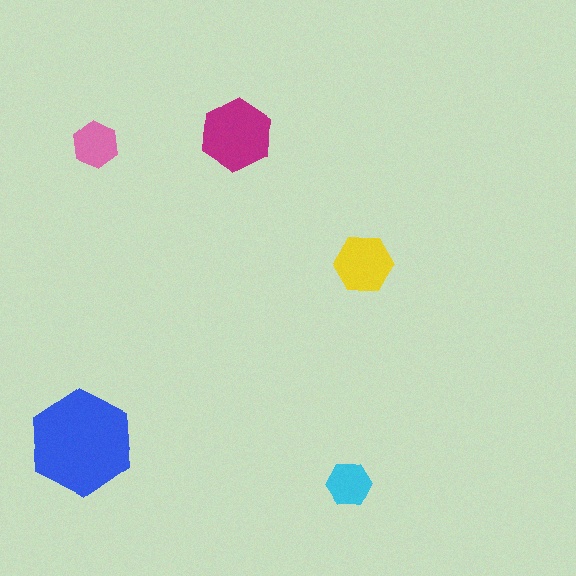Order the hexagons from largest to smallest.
the blue one, the magenta one, the yellow one, the pink one, the cyan one.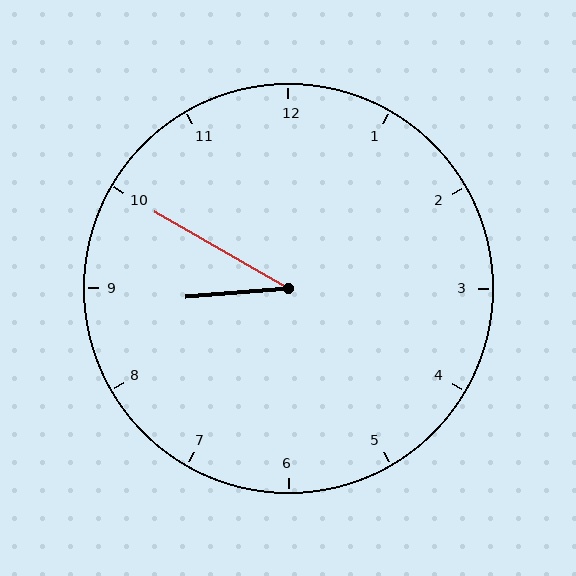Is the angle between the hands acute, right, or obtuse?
It is acute.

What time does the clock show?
8:50.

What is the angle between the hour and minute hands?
Approximately 35 degrees.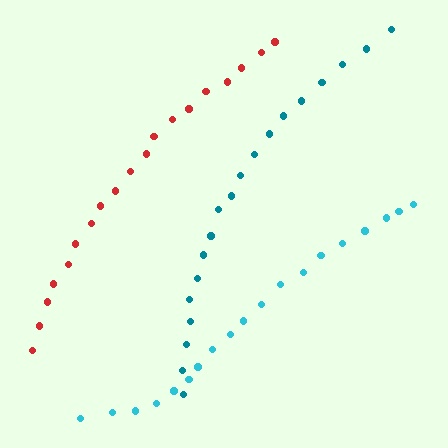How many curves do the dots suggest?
There are 3 distinct paths.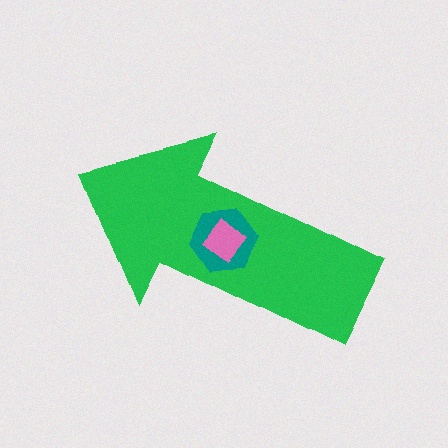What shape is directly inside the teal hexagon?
The pink diamond.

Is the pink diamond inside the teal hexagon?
Yes.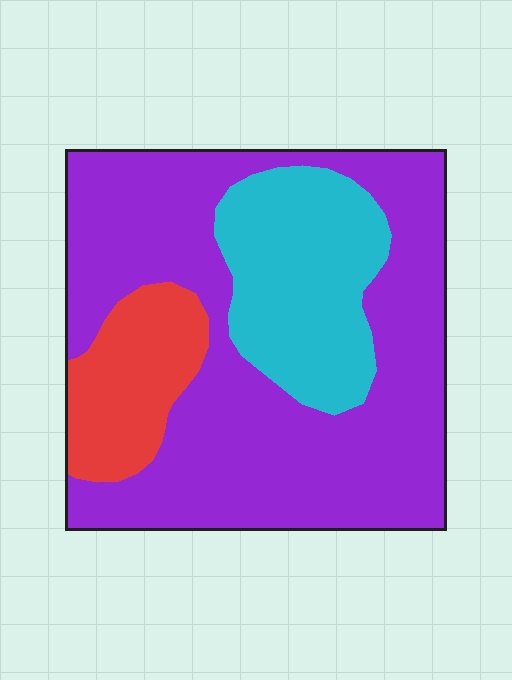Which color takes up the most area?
Purple, at roughly 65%.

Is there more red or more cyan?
Cyan.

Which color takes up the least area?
Red, at roughly 15%.